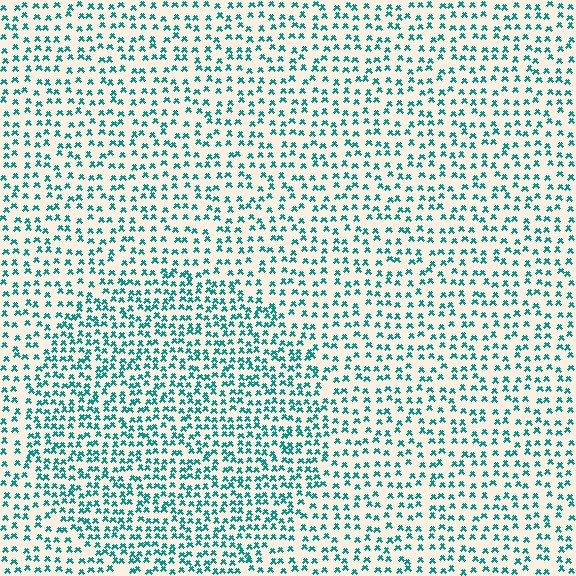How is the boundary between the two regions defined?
The boundary is defined by a change in element density (approximately 1.6x ratio). All elements are the same color, size, and shape.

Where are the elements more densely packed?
The elements are more densely packed inside the circle boundary.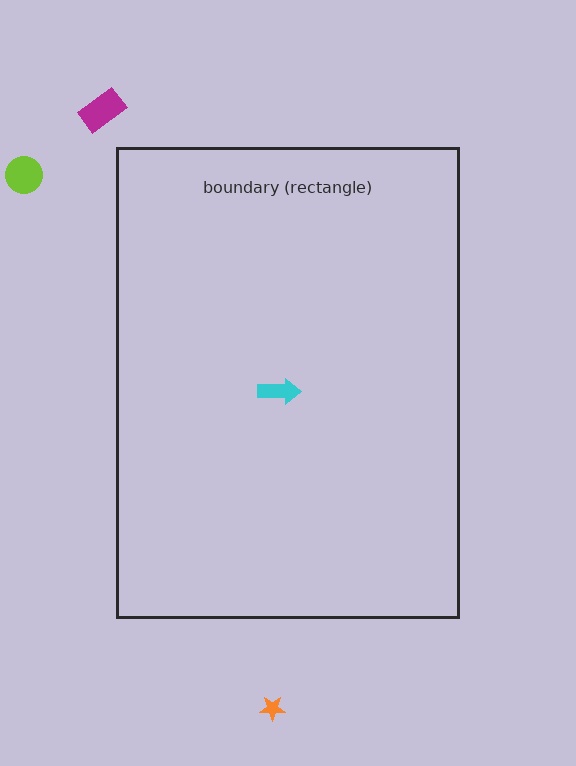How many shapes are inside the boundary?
1 inside, 3 outside.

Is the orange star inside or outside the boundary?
Outside.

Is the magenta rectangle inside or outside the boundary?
Outside.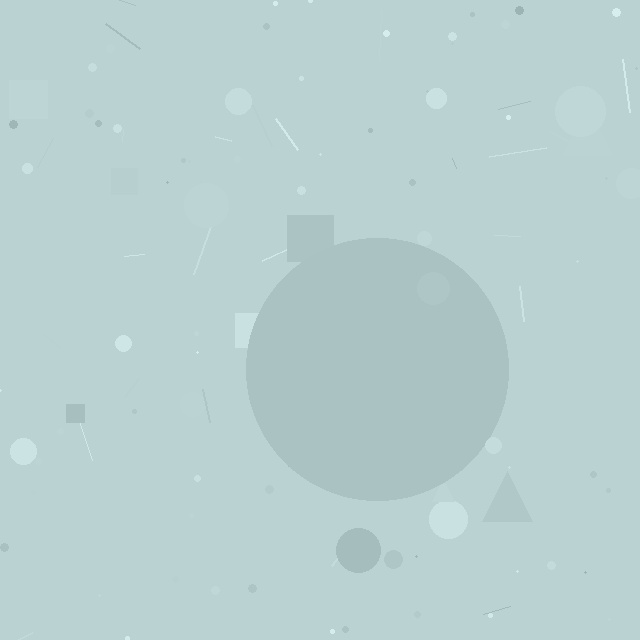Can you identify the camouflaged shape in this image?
The camouflaged shape is a circle.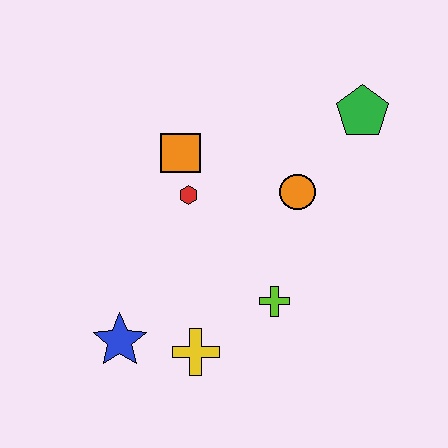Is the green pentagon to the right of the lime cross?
Yes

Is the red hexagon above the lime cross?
Yes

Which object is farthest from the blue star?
The green pentagon is farthest from the blue star.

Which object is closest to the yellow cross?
The blue star is closest to the yellow cross.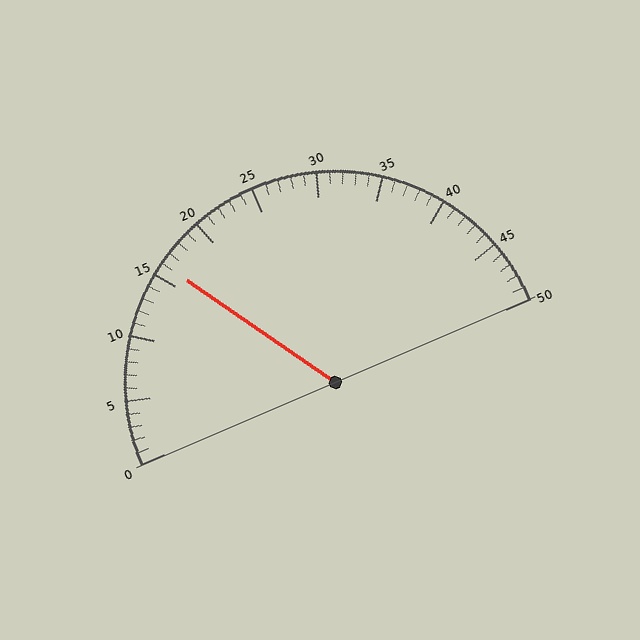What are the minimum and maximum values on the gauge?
The gauge ranges from 0 to 50.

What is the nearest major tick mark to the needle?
The nearest major tick mark is 15.